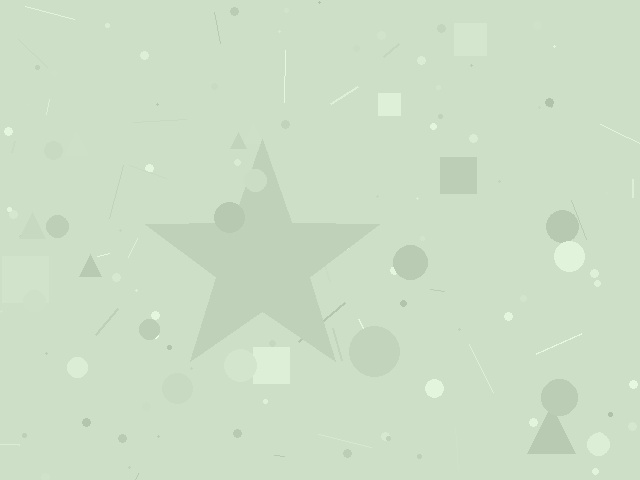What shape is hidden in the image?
A star is hidden in the image.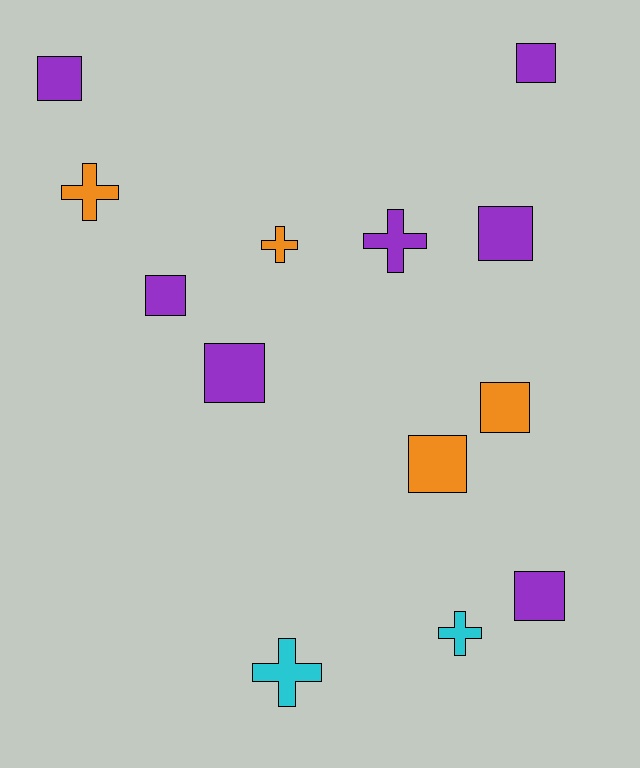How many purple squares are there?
There are 6 purple squares.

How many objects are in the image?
There are 13 objects.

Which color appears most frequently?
Purple, with 7 objects.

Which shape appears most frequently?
Square, with 8 objects.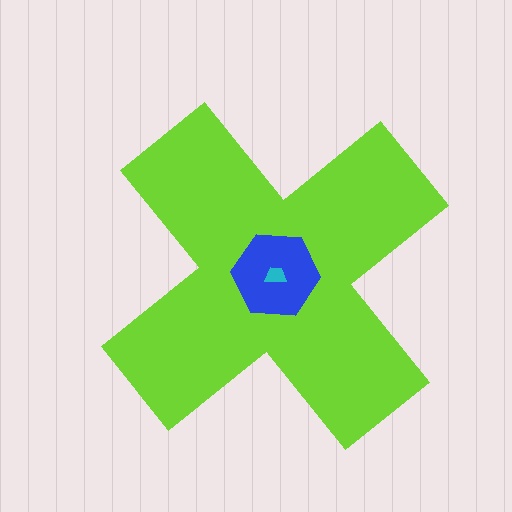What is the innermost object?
The cyan trapezoid.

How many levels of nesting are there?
3.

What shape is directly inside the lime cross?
The blue hexagon.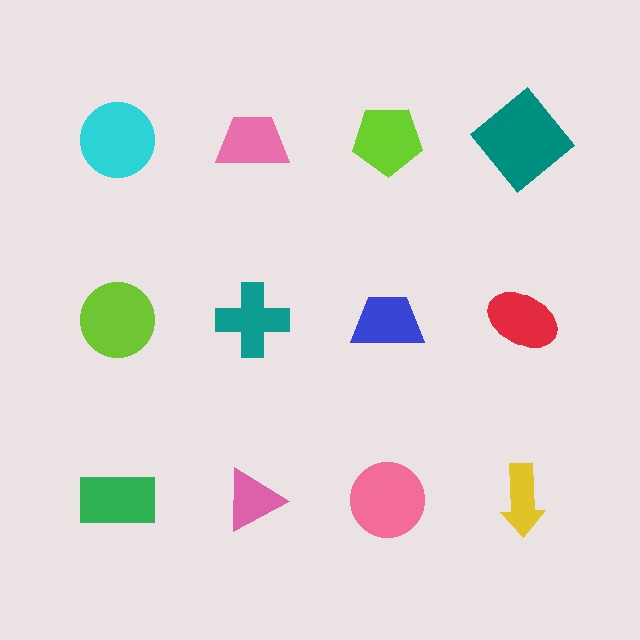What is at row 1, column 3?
A lime pentagon.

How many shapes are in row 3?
4 shapes.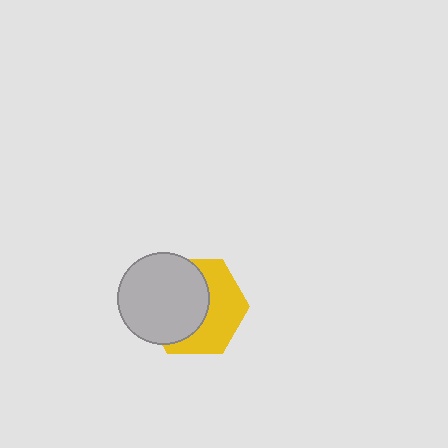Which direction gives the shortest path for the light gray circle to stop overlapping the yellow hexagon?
Moving left gives the shortest separation.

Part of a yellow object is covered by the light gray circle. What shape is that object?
It is a hexagon.